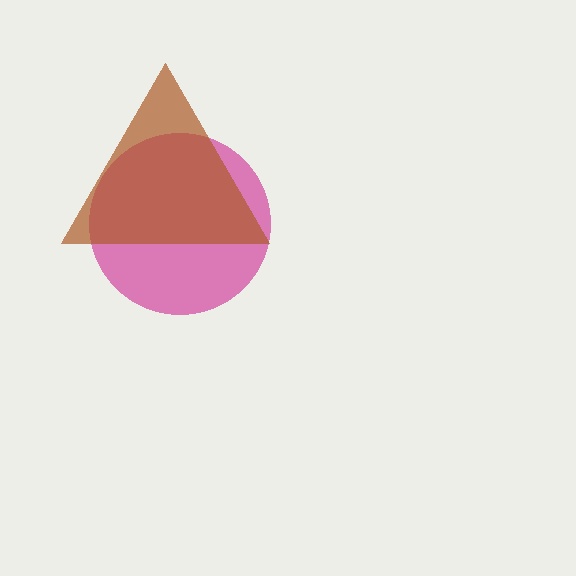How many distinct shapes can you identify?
There are 2 distinct shapes: a magenta circle, a brown triangle.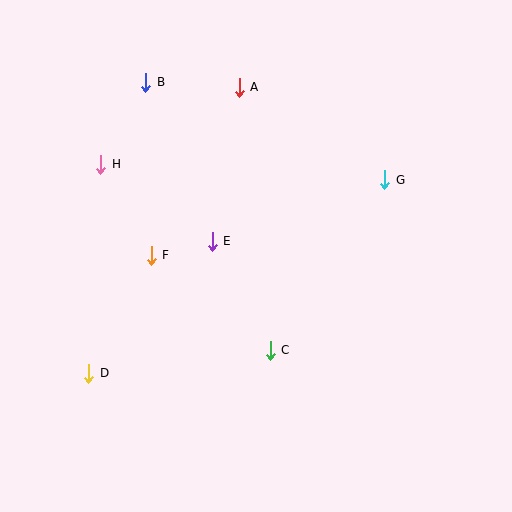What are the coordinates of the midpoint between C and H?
The midpoint between C and H is at (186, 257).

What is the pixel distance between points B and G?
The distance between B and G is 258 pixels.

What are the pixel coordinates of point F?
Point F is at (151, 255).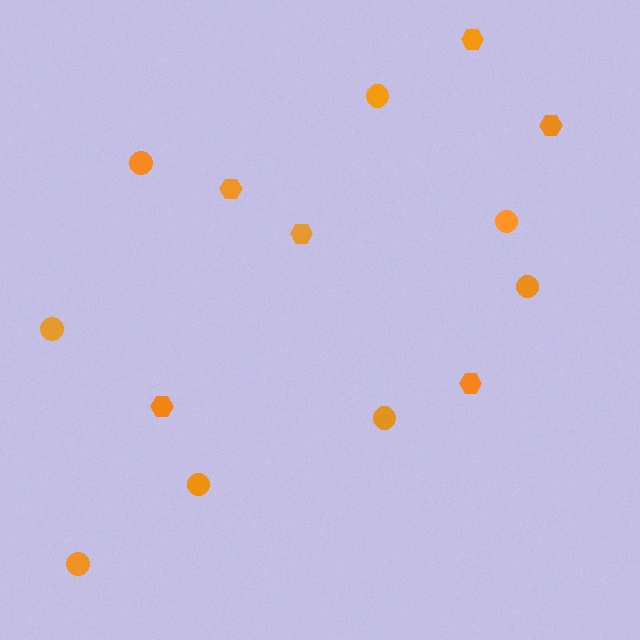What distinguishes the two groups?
There are 2 groups: one group of hexagons (6) and one group of circles (8).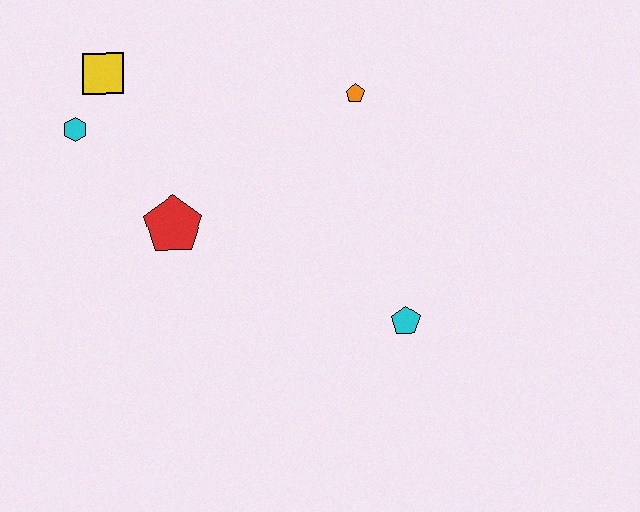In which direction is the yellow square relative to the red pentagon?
The yellow square is above the red pentagon.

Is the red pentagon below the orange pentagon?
Yes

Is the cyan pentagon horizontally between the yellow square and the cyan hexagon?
No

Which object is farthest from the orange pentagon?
The cyan hexagon is farthest from the orange pentagon.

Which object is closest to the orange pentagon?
The red pentagon is closest to the orange pentagon.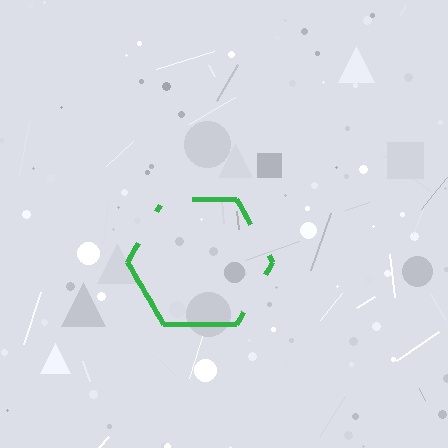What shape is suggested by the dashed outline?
The dashed outline suggests a hexagon.